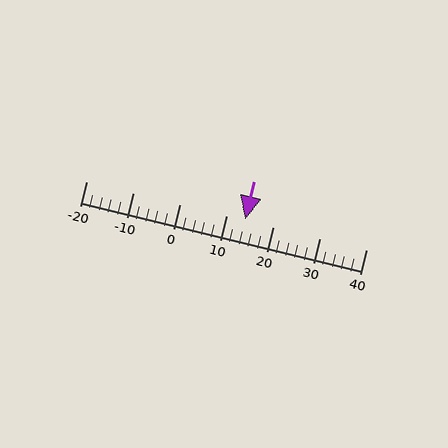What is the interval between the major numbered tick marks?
The major tick marks are spaced 10 units apart.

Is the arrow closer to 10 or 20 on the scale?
The arrow is closer to 10.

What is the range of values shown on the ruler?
The ruler shows values from -20 to 40.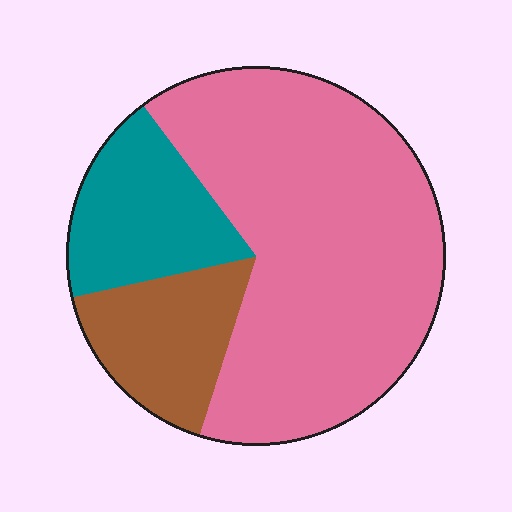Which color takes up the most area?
Pink, at roughly 65%.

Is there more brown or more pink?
Pink.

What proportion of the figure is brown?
Brown takes up about one sixth (1/6) of the figure.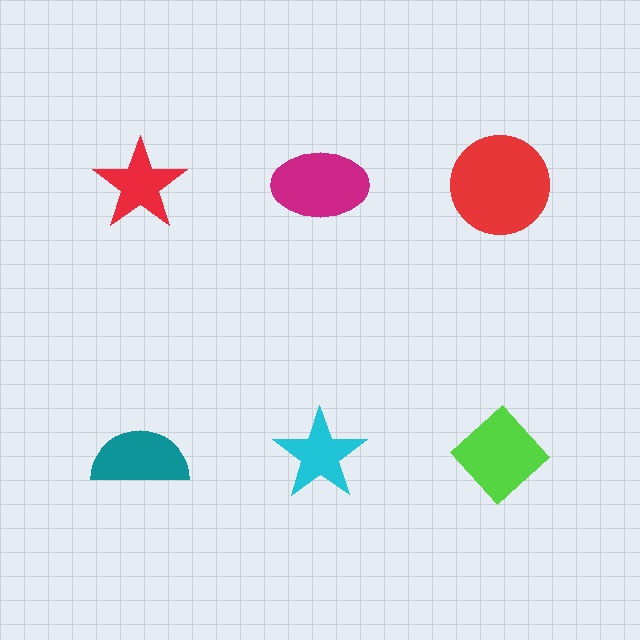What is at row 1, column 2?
A magenta ellipse.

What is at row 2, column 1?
A teal semicircle.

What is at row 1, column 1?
A red star.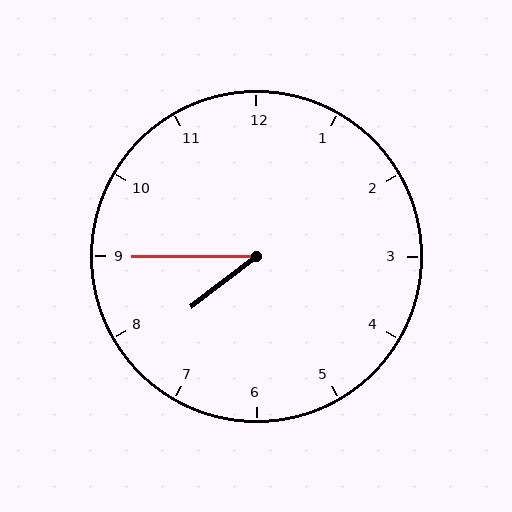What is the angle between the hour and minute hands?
Approximately 38 degrees.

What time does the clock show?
7:45.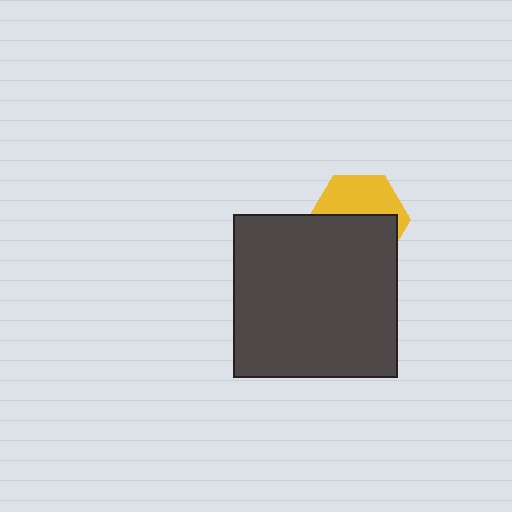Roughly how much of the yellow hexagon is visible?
A small part of it is visible (roughly 44%).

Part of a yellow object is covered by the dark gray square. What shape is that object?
It is a hexagon.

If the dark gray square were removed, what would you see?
You would see the complete yellow hexagon.